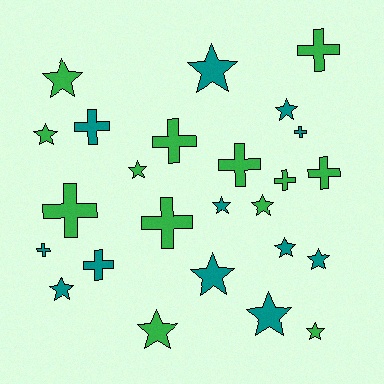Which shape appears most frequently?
Star, with 14 objects.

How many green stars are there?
There are 6 green stars.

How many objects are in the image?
There are 25 objects.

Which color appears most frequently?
Green, with 13 objects.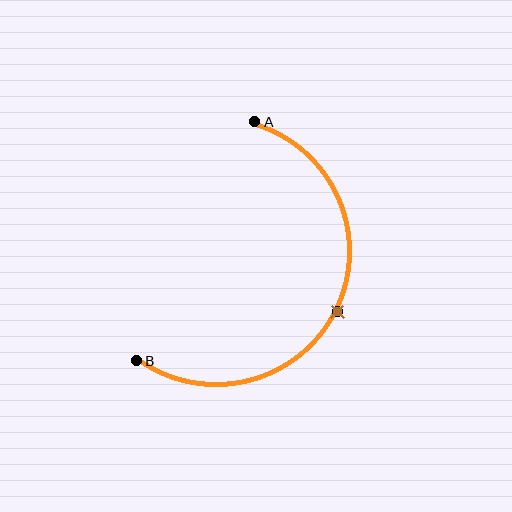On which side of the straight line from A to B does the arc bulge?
The arc bulges to the right of the straight line connecting A and B.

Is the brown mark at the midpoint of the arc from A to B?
Yes. The brown mark lies on the arc at equal arc-length from both A and B — it is the arc midpoint.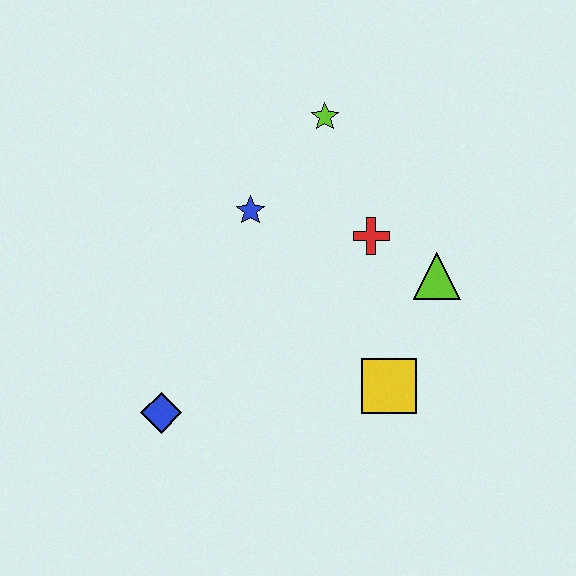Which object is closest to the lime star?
The blue star is closest to the lime star.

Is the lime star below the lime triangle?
No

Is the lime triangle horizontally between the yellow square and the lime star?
No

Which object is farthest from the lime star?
The blue diamond is farthest from the lime star.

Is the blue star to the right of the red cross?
No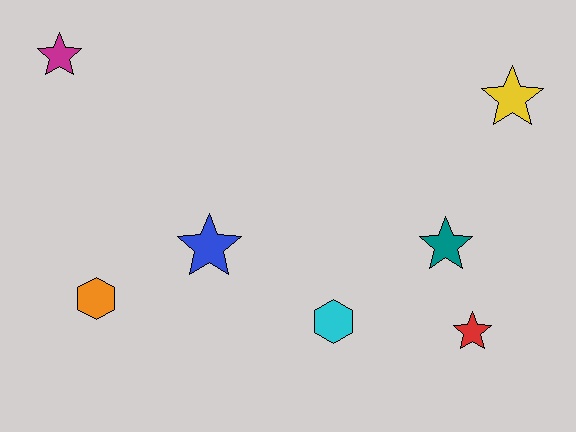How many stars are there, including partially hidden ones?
There are 5 stars.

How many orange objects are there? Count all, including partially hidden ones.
There is 1 orange object.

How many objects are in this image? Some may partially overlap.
There are 7 objects.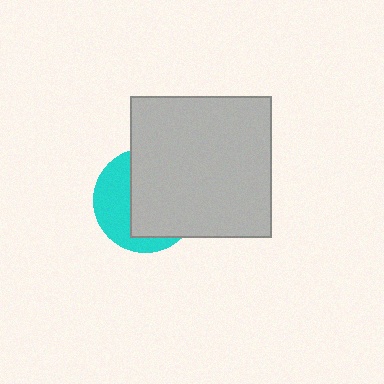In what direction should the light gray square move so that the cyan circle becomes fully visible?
The light gray square should move right. That is the shortest direction to clear the overlap and leave the cyan circle fully visible.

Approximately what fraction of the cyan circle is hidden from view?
Roughly 62% of the cyan circle is hidden behind the light gray square.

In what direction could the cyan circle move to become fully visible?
The cyan circle could move left. That would shift it out from behind the light gray square entirely.